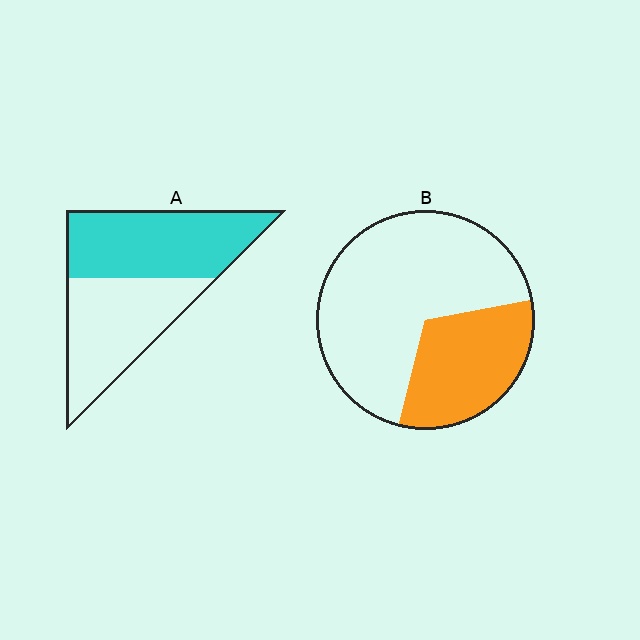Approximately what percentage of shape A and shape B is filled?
A is approximately 50% and B is approximately 30%.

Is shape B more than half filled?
No.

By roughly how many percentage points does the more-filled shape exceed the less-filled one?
By roughly 20 percentage points (A over B).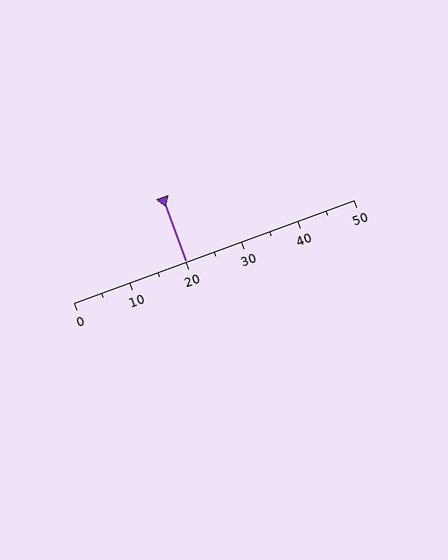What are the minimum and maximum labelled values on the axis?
The axis runs from 0 to 50.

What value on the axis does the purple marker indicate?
The marker indicates approximately 20.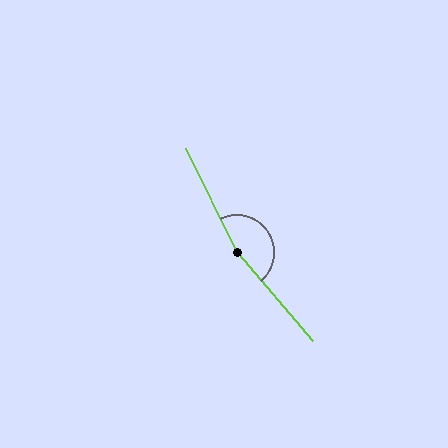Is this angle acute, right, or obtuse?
It is obtuse.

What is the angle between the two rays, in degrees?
Approximately 165 degrees.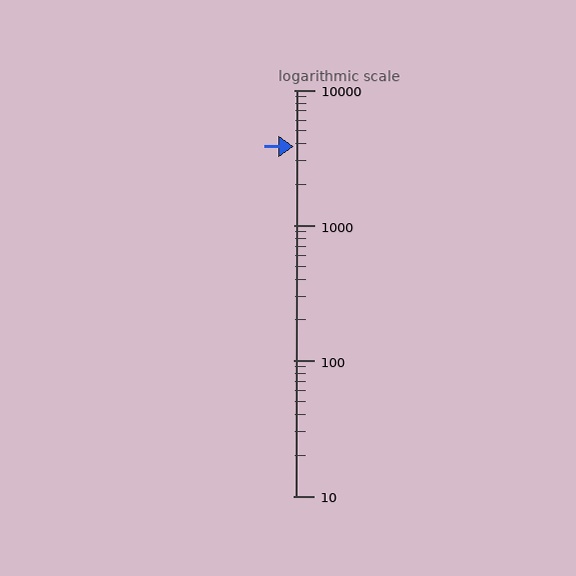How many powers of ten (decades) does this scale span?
The scale spans 3 decades, from 10 to 10000.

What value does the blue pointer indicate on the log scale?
The pointer indicates approximately 3800.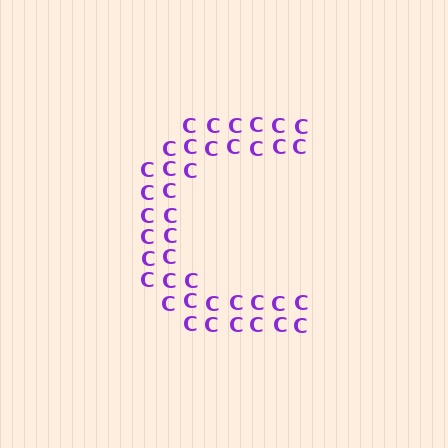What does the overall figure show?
The overall figure shows the letter C.